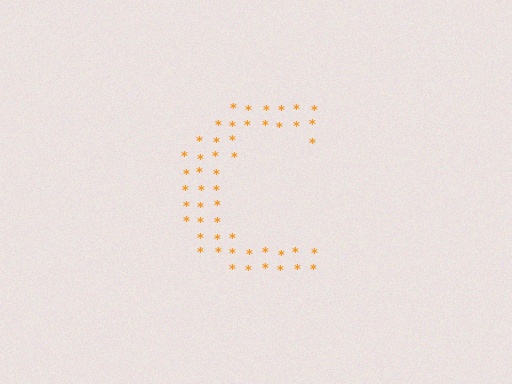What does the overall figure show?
The overall figure shows the letter C.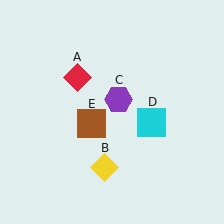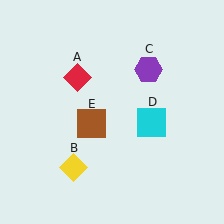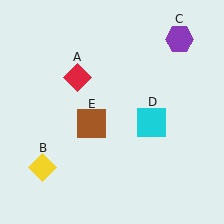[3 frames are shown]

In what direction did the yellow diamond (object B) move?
The yellow diamond (object B) moved left.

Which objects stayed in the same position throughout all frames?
Red diamond (object A) and cyan square (object D) and brown square (object E) remained stationary.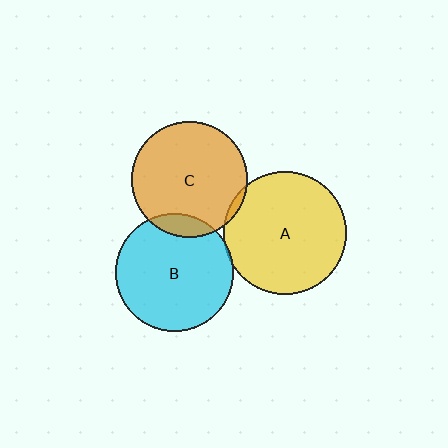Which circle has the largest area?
Circle A (yellow).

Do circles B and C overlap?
Yes.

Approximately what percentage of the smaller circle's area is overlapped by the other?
Approximately 10%.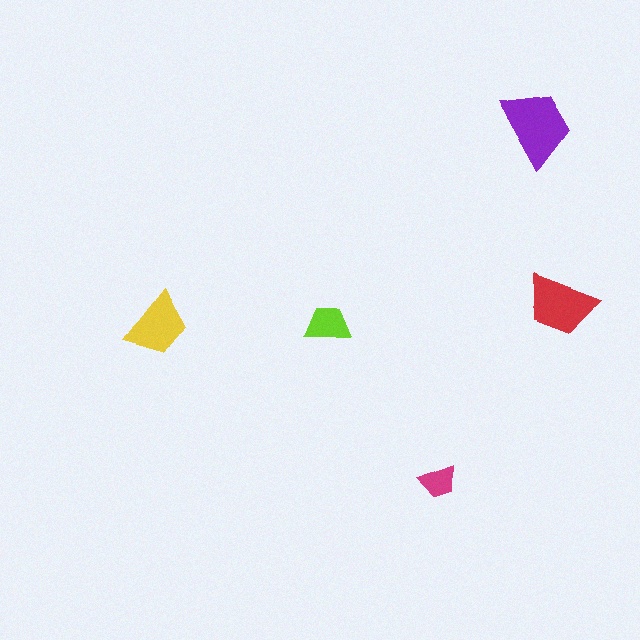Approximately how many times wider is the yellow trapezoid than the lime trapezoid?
About 1.5 times wider.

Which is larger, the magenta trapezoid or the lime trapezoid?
The lime one.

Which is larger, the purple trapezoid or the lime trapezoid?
The purple one.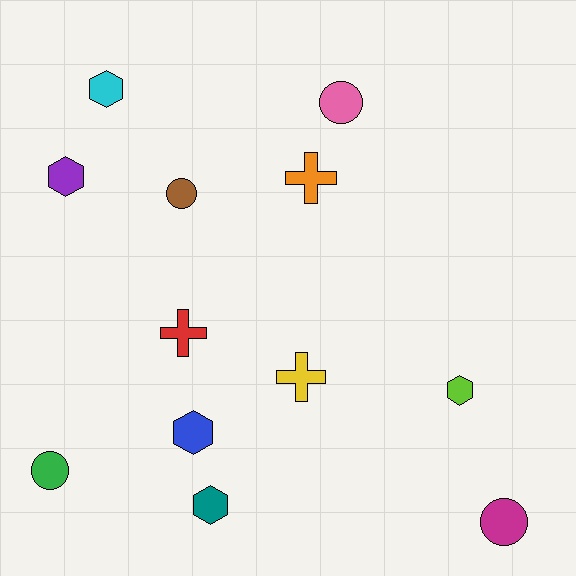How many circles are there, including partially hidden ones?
There are 4 circles.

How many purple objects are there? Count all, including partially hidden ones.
There is 1 purple object.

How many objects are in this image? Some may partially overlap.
There are 12 objects.